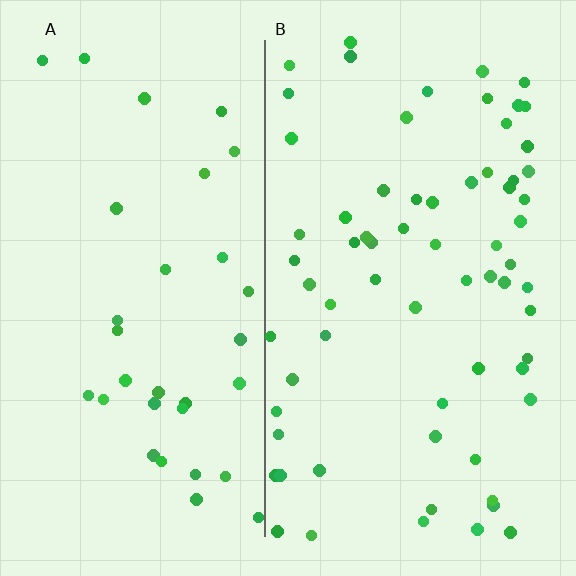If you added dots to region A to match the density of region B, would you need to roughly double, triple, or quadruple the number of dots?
Approximately double.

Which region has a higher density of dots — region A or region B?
B (the right).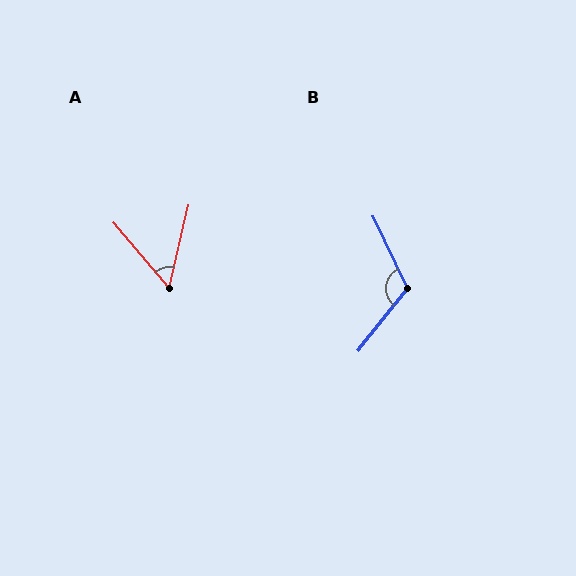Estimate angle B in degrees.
Approximately 116 degrees.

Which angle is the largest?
B, at approximately 116 degrees.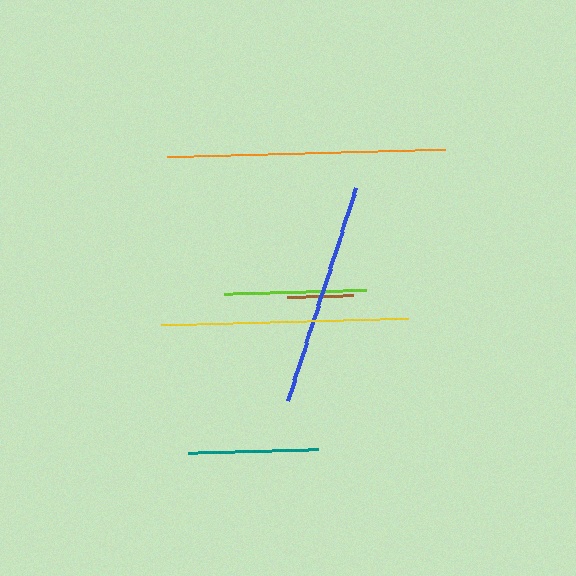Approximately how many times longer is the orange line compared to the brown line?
The orange line is approximately 4.2 times the length of the brown line.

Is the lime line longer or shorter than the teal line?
The lime line is longer than the teal line.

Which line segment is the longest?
The orange line is the longest at approximately 279 pixels.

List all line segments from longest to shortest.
From longest to shortest: orange, yellow, blue, lime, teal, brown.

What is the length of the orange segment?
The orange segment is approximately 279 pixels long.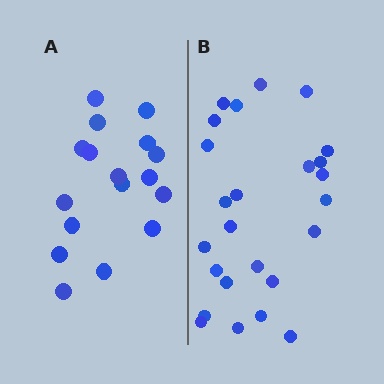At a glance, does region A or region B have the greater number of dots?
Region B (the right region) has more dots.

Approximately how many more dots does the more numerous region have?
Region B has roughly 8 or so more dots than region A.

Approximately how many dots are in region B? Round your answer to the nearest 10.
About 20 dots. (The exact count is 25, which rounds to 20.)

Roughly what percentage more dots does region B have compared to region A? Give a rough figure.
About 45% more.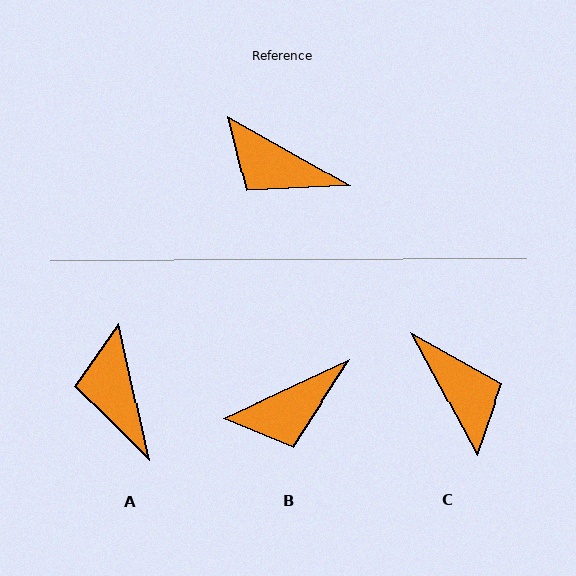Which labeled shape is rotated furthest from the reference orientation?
C, about 148 degrees away.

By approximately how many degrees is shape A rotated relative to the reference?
Approximately 48 degrees clockwise.